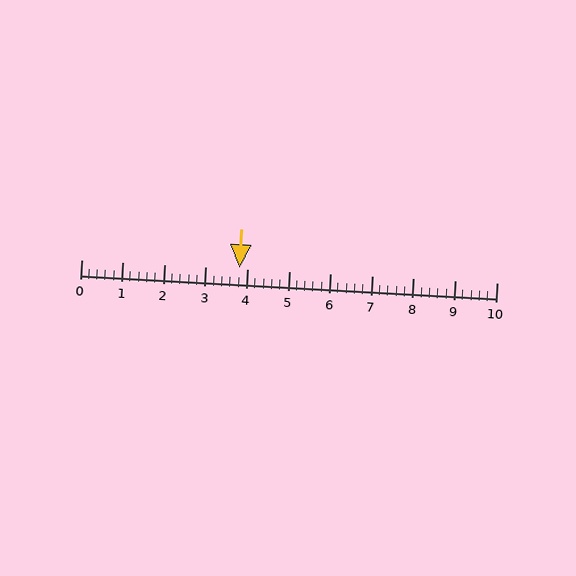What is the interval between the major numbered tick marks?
The major tick marks are spaced 1 units apart.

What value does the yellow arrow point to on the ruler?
The yellow arrow points to approximately 3.8.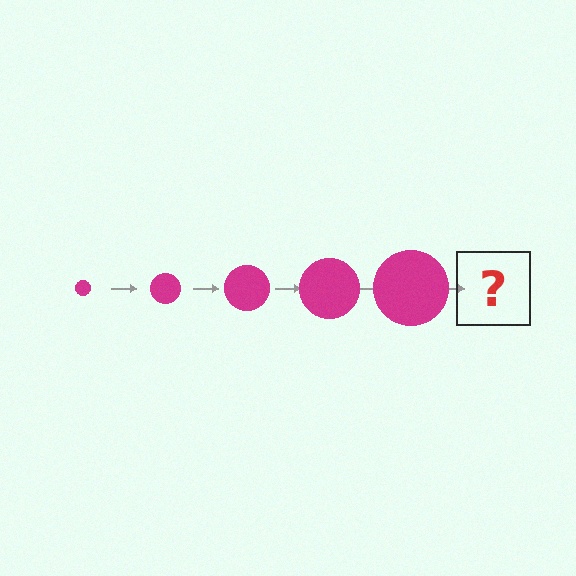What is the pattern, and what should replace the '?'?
The pattern is that the circle gets progressively larger each step. The '?' should be a magenta circle, larger than the previous one.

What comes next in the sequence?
The next element should be a magenta circle, larger than the previous one.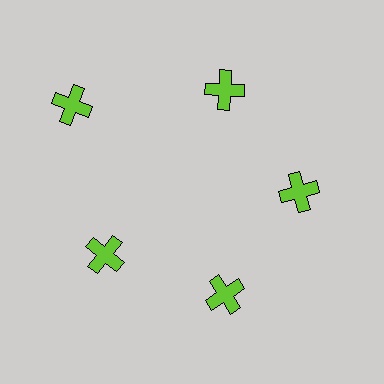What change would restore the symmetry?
The symmetry would be restored by moving it inward, back onto the ring so that all 5 crosses sit at equal angles and equal distance from the center.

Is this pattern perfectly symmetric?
No. The 5 lime crosses are arranged in a ring, but one element near the 10 o'clock position is pushed outward from the center, breaking the 5-fold rotational symmetry.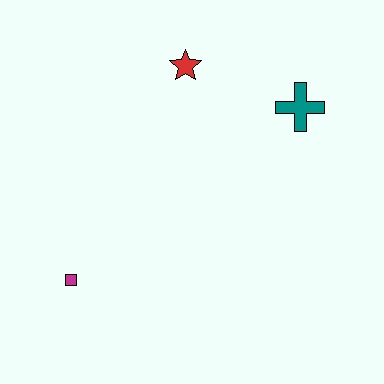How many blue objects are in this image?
There are no blue objects.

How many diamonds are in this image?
There are no diamonds.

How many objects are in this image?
There are 3 objects.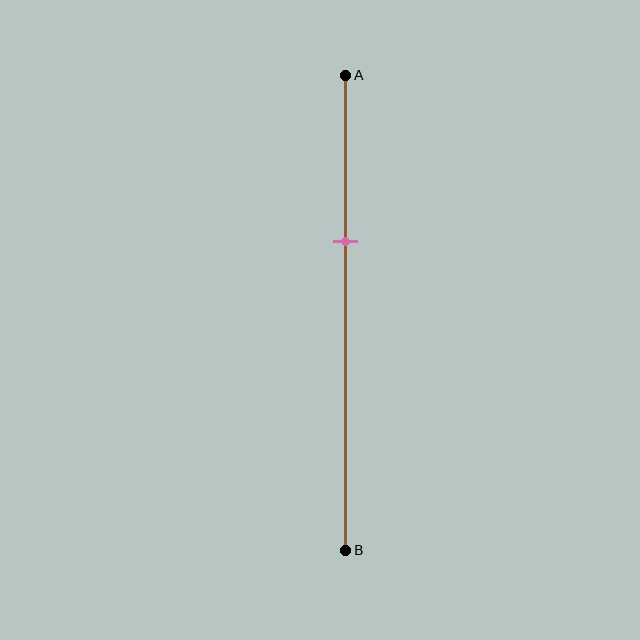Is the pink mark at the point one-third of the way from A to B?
Yes, the mark is approximately at the one-third point.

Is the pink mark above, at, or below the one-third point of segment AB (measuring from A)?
The pink mark is approximately at the one-third point of segment AB.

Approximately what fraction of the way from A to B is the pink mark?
The pink mark is approximately 35% of the way from A to B.